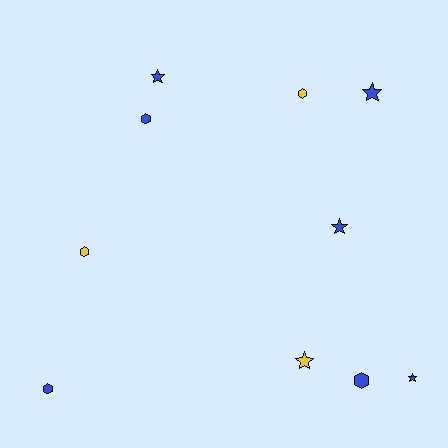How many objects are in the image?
There are 10 objects.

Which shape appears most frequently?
Hexagon, with 5 objects.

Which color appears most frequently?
Blue, with 7 objects.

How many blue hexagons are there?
There are 3 blue hexagons.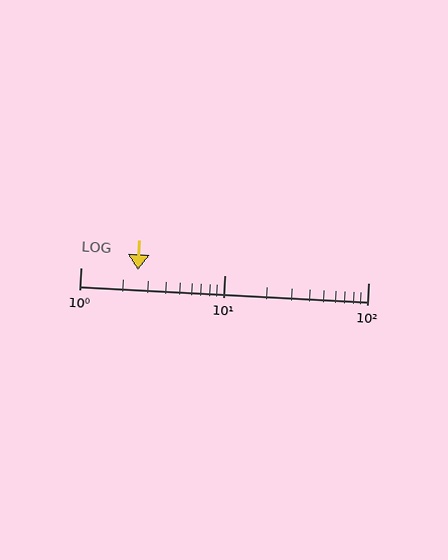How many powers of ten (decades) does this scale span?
The scale spans 2 decades, from 1 to 100.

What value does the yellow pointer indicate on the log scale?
The pointer indicates approximately 2.5.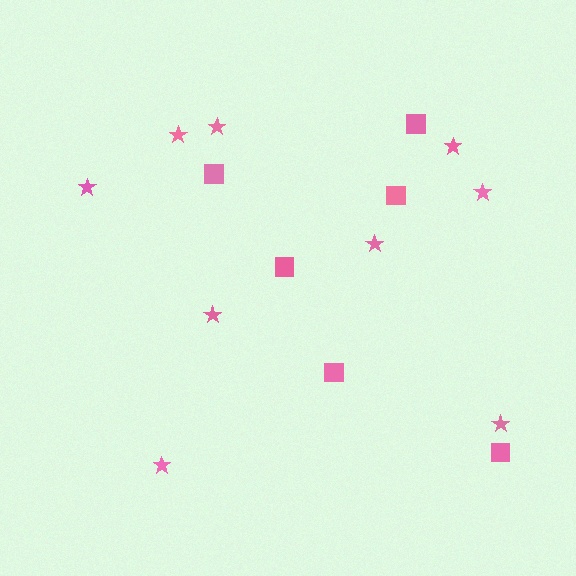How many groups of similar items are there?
There are 2 groups: one group of stars (9) and one group of squares (6).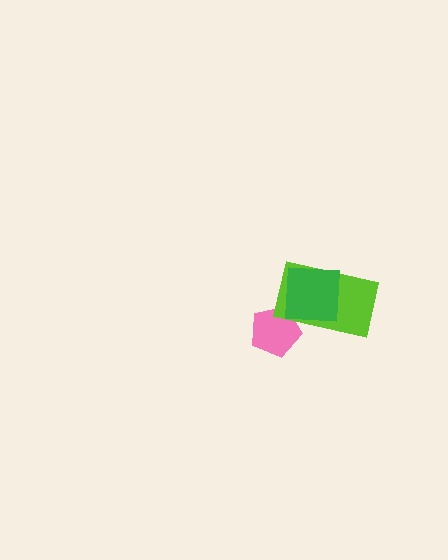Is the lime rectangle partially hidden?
Yes, it is partially covered by another shape.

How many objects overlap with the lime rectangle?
2 objects overlap with the lime rectangle.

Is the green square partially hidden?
No, no other shape covers it.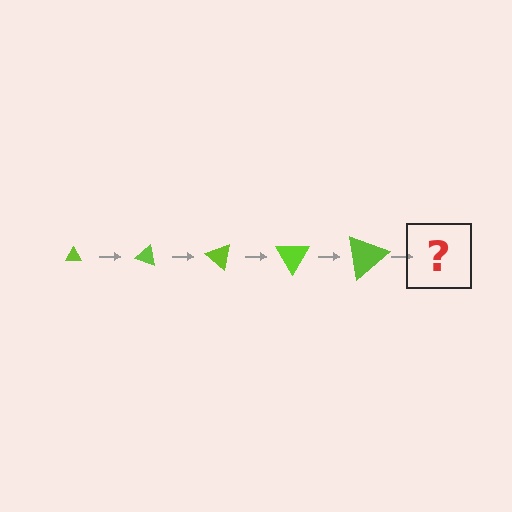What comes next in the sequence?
The next element should be a triangle, larger than the previous one and rotated 100 degrees from the start.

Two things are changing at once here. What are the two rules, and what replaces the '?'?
The two rules are that the triangle grows larger each step and it rotates 20 degrees each step. The '?' should be a triangle, larger than the previous one and rotated 100 degrees from the start.